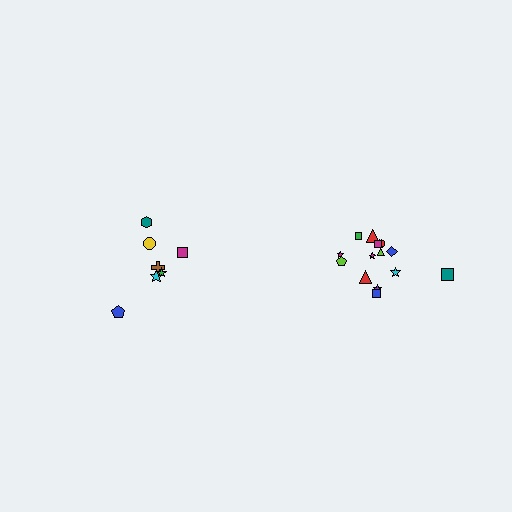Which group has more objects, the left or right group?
The right group.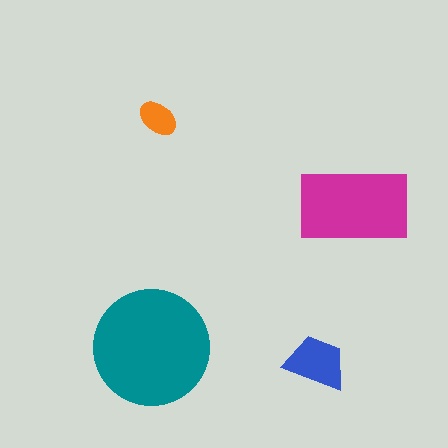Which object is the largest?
The teal circle.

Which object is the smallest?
The orange ellipse.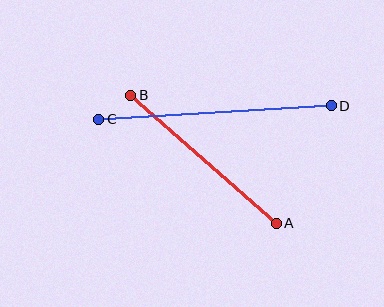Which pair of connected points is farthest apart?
Points C and D are farthest apart.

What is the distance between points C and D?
The distance is approximately 233 pixels.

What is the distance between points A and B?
The distance is approximately 194 pixels.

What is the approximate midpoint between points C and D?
The midpoint is at approximately (215, 113) pixels.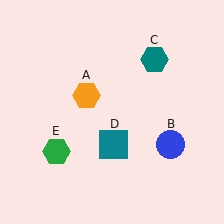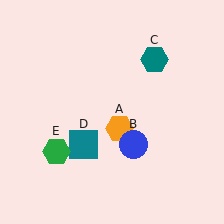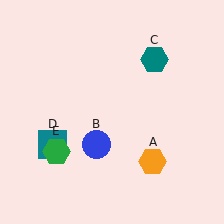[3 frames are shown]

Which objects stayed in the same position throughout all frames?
Teal hexagon (object C) and green hexagon (object E) remained stationary.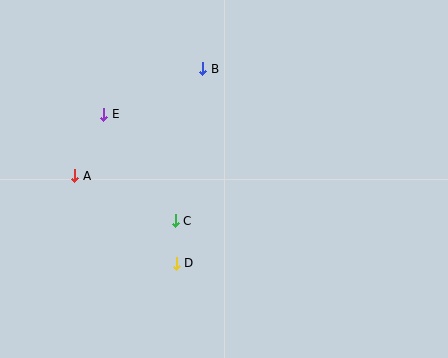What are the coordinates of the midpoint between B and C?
The midpoint between B and C is at (189, 145).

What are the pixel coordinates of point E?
Point E is at (104, 114).